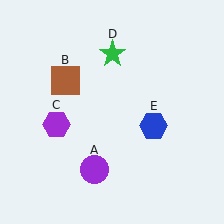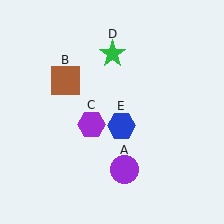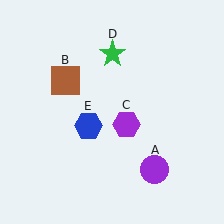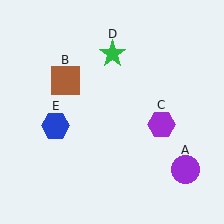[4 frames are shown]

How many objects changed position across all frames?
3 objects changed position: purple circle (object A), purple hexagon (object C), blue hexagon (object E).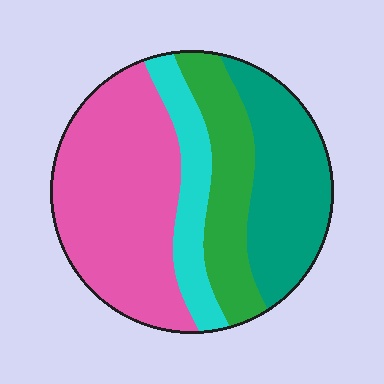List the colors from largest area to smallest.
From largest to smallest: pink, teal, green, cyan.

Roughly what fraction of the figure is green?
Green covers 19% of the figure.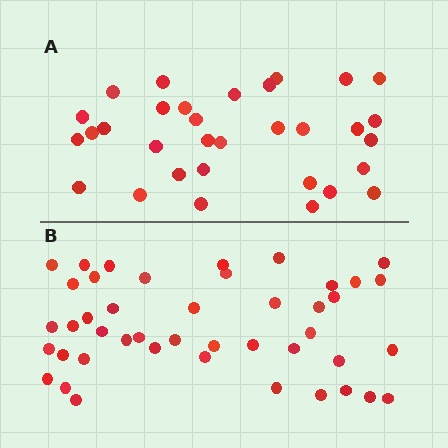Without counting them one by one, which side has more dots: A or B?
Region B (the bottom region) has more dots.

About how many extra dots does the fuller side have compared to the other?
Region B has roughly 12 or so more dots than region A.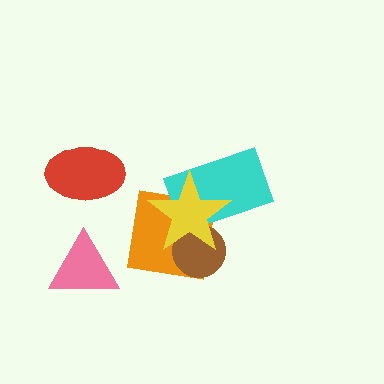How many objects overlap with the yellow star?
3 objects overlap with the yellow star.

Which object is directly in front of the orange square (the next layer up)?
The brown circle is directly in front of the orange square.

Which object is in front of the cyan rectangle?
The yellow star is in front of the cyan rectangle.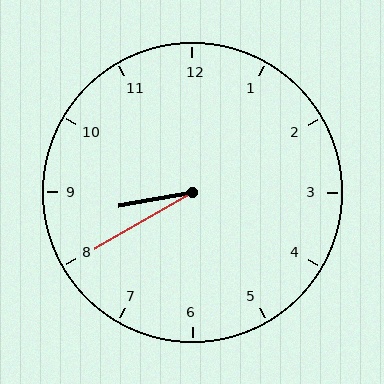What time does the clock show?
8:40.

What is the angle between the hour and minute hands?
Approximately 20 degrees.